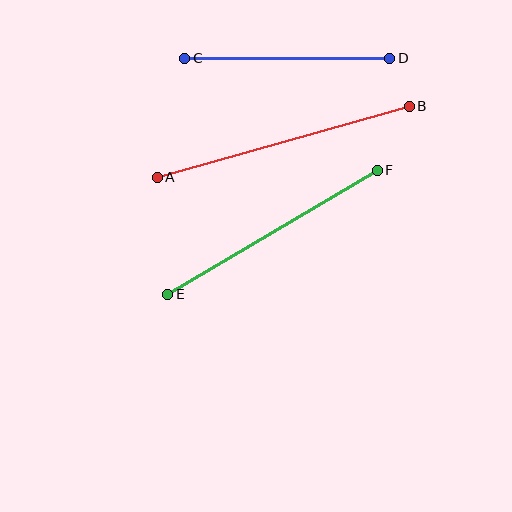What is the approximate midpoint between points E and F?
The midpoint is at approximately (272, 232) pixels.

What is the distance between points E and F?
The distance is approximately 243 pixels.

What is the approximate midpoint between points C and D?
The midpoint is at approximately (287, 58) pixels.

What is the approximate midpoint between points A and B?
The midpoint is at approximately (283, 142) pixels.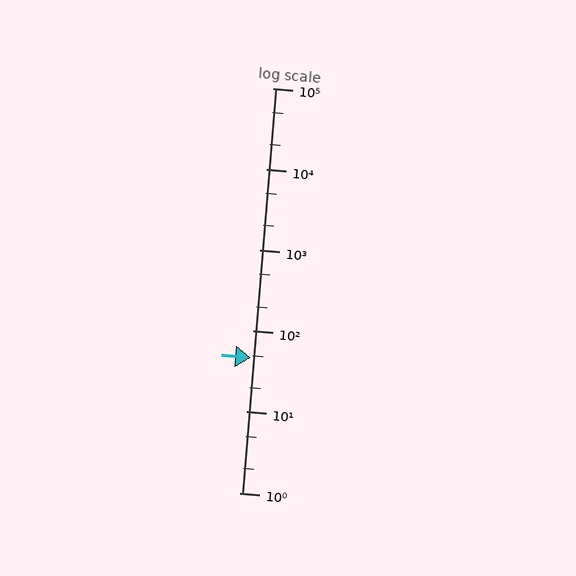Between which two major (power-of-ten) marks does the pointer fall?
The pointer is between 10 and 100.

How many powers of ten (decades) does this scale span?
The scale spans 5 decades, from 1 to 100000.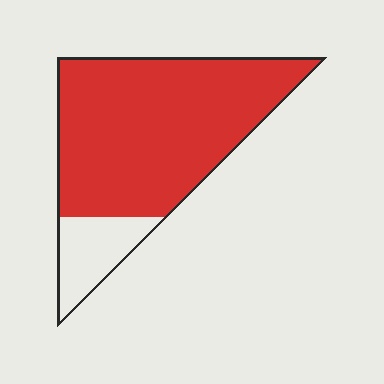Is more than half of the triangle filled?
Yes.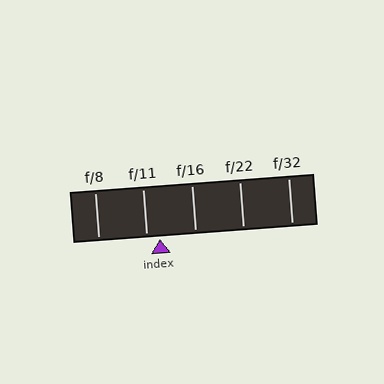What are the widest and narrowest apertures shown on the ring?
The widest aperture shown is f/8 and the narrowest is f/32.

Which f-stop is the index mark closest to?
The index mark is closest to f/11.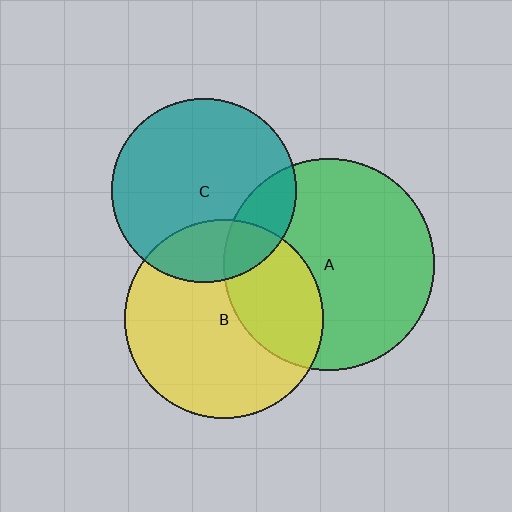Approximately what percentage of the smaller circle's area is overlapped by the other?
Approximately 25%.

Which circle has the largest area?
Circle A (green).